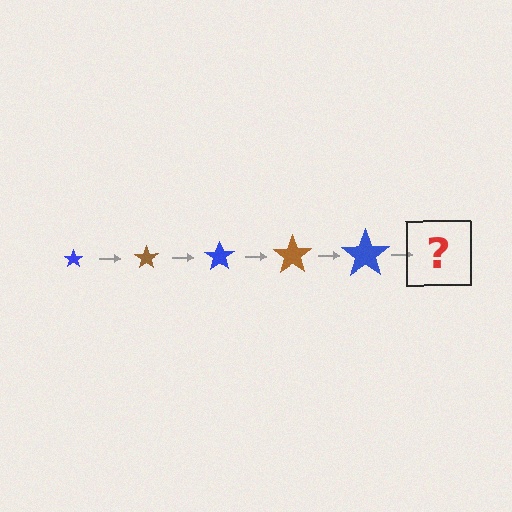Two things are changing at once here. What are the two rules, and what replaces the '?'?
The two rules are that the star grows larger each step and the color cycles through blue and brown. The '?' should be a brown star, larger than the previous one.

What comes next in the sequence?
The next element should be a brown star, larger than the previous one.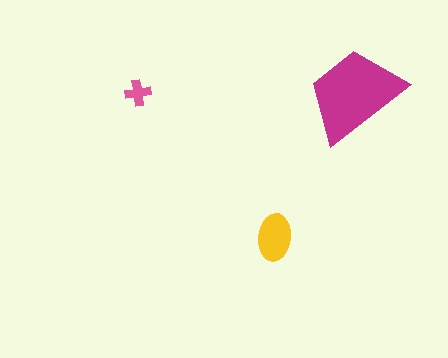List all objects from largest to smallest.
The magenta trapezoid, the yellow ellipse, the pink cross.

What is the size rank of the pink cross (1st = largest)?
3rd.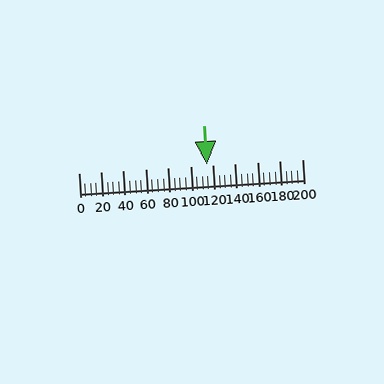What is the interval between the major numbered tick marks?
The major tick marks are spaced 20 units apart.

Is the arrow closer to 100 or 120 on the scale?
The arrow is closer to 120.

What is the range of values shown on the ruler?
The ruler shows values from 0 to 200.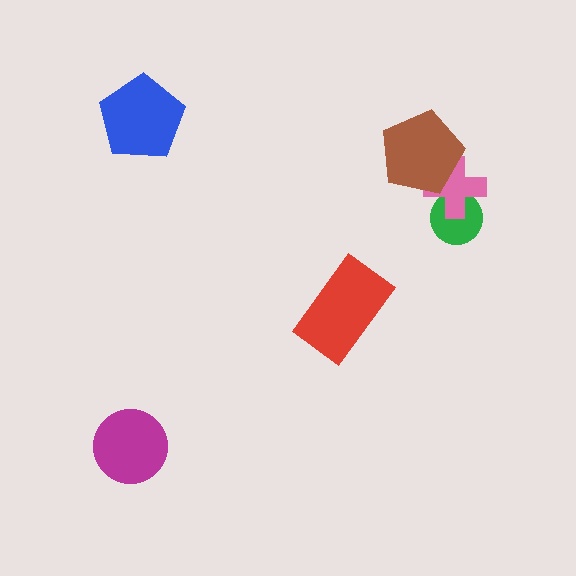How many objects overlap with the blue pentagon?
0 objects overlap with the blue pentagon.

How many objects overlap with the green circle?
1 object overlaps with the green circle.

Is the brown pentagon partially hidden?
No, no other shape covers it.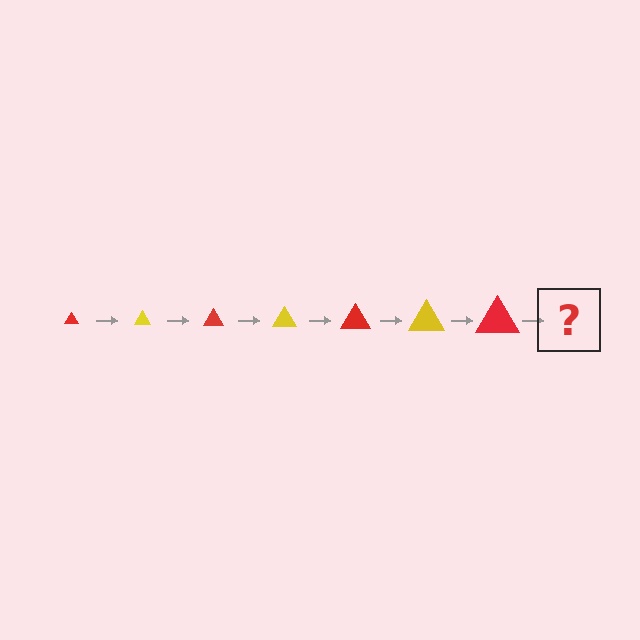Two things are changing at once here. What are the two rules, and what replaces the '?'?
The two rules are that the triangle grows larger each step and the color cycles through red and yellow. The '?' should be a yellow triangle, larger than the previous one.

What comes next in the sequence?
The next element should be a yellow triangle, larger than the previous one.